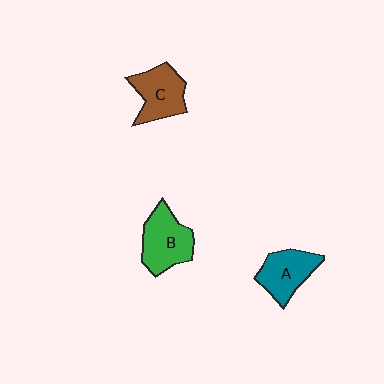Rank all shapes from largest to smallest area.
From largest to smallest: B (green), C (brown), A (teal).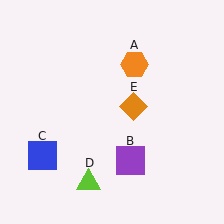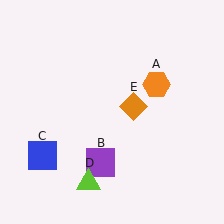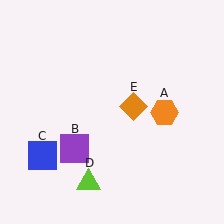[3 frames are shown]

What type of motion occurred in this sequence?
The orange hexagon (object A), purple square (object B) rotated clockwise around the center of the scene.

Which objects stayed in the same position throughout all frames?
Blue square (object C) and lime triangle (object D) and orange diamond (object E) remained stationary.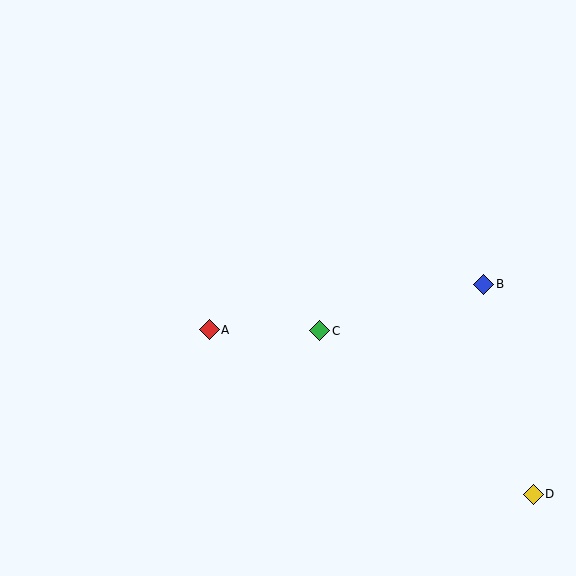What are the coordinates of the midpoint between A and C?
The midpoint between A and C is at (264, 330).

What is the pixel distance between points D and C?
The distance between D and C is 269 pixels.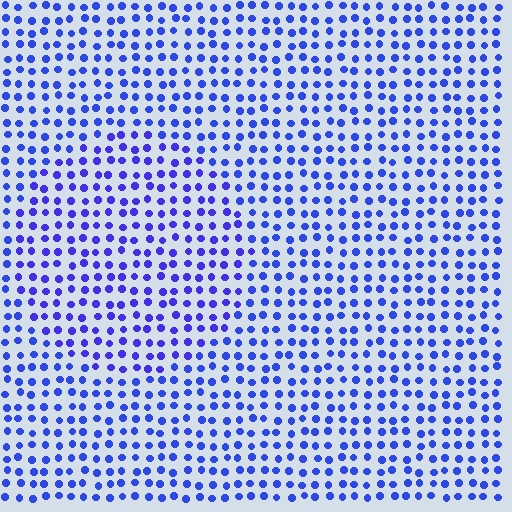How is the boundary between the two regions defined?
The boundary is defined purely by a slight shift in hue (about 15 degrees). Spacing, size, and orientation are identical on both sides.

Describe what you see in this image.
The image is filled with small blue elements in a uniform arrangement. A circle-shaped region is visible where the elements are tinted to a slightly different hue, forming a subtle color boundary.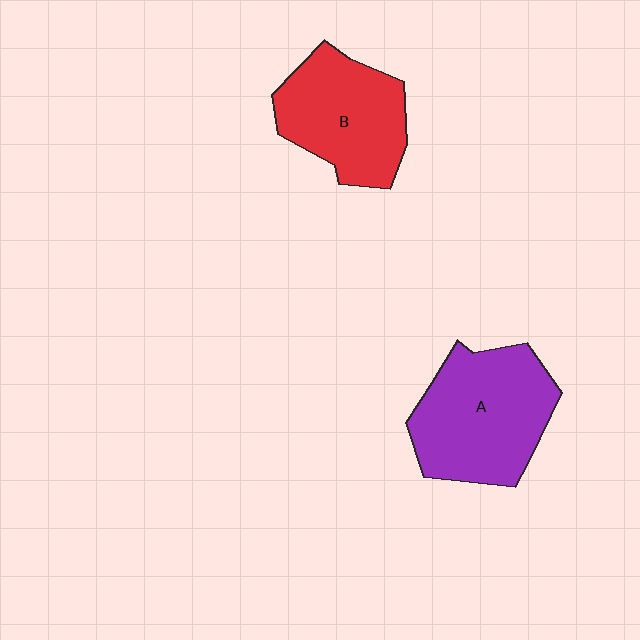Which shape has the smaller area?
Shape B (red).